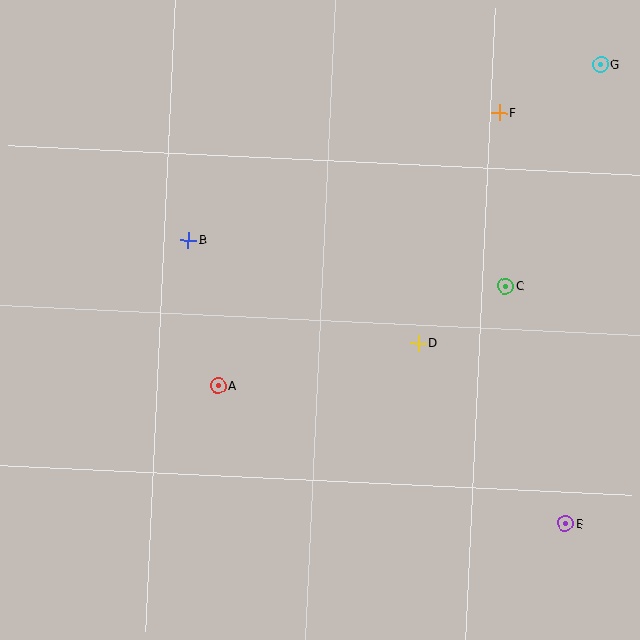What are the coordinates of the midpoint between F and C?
The midpoint between F and C is at (503, 199).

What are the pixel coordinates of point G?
Point G is at (601, 64).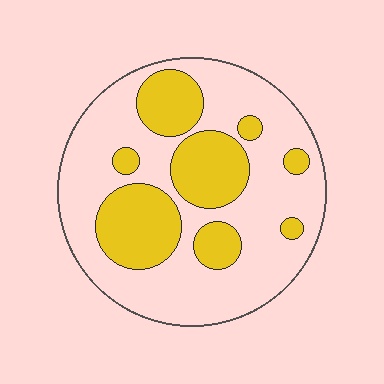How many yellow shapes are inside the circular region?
8.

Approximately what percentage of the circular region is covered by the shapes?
Approximately 30%.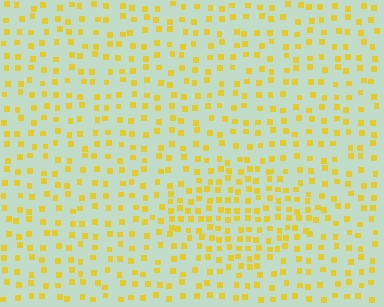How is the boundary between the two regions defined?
The boundary is defined by a change in element density (approximately 1.7x ratio). All elements are the same color, size, and shape.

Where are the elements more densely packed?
The elements are more densely packed inside the diamond boundary.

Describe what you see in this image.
The image contains small yellow elements arranged at two different densities. A diamond-shaped region is visible where the elements are more densely packed than the surrounding area.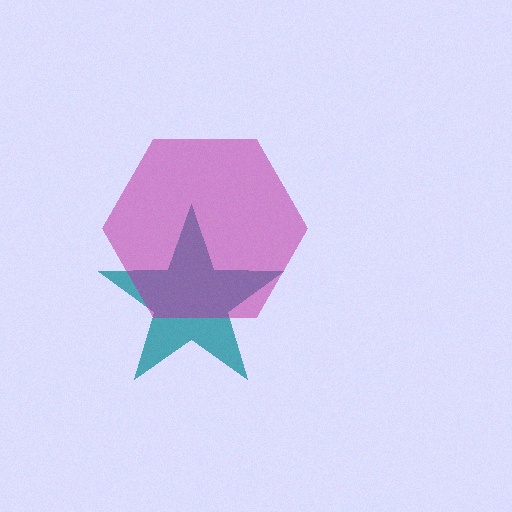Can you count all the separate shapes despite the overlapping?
Yes, there are 2 separate shapes.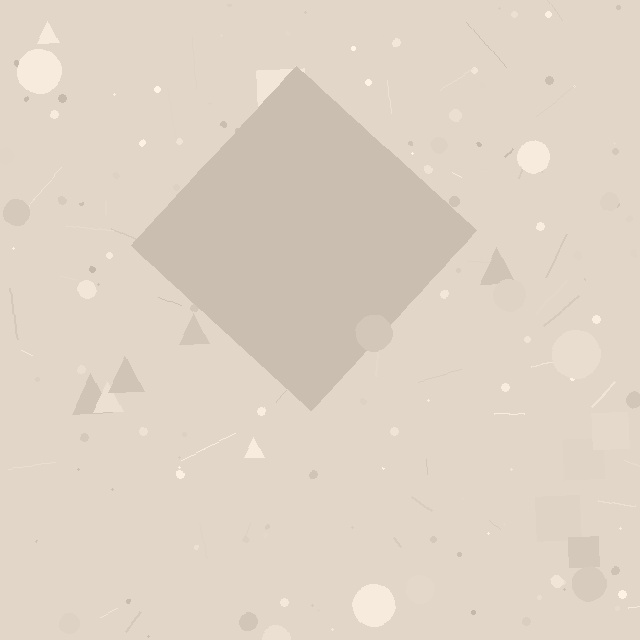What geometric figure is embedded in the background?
A diamond is embedded in the background.